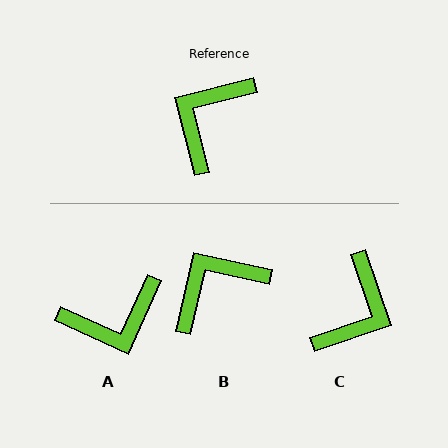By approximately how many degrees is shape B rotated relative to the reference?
Approximately 27 degrees clockwise.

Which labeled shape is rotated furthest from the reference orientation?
C, about 175 degrees away.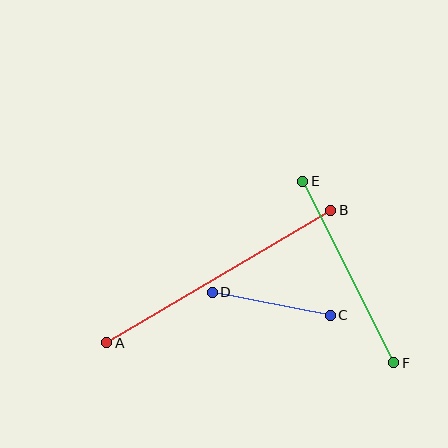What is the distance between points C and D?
The distance is approximately 121 pixels.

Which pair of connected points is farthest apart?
Points A and B are farthest apart.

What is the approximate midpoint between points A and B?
The midpoint is at approximately (219, 277) pixels.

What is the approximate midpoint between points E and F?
The midpoint is at approximately (348, 272) pixels.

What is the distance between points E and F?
The distance is approximately 203 pixels.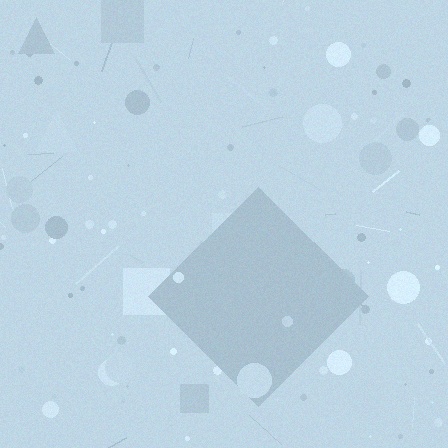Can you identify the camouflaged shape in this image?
The camouflaged shape is a diamond.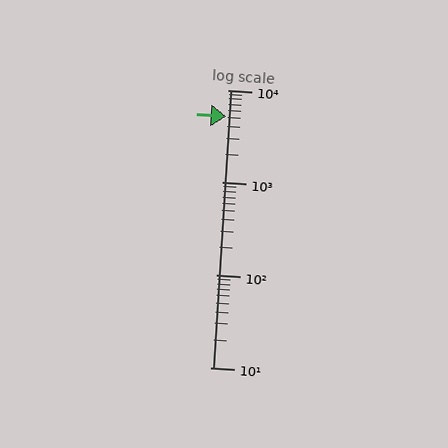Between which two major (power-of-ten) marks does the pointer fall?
The pointer is between 1000 and 10000.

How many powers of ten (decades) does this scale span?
The scale spans 3 decades, from 10 to 10000.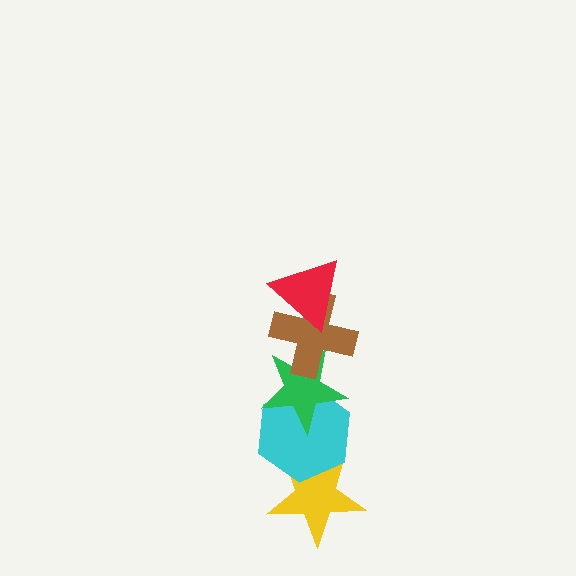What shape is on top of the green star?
The brown cross is on top of the green star.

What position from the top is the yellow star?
The yellow star is 5th from the top.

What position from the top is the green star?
The green star is 3rd from the top.